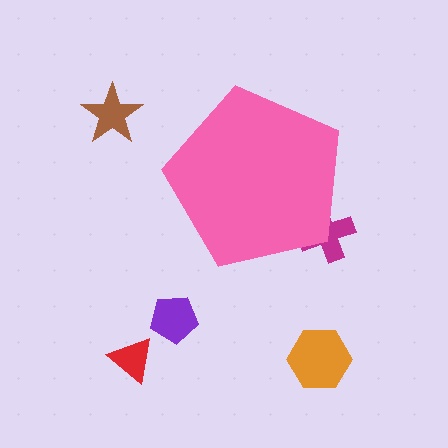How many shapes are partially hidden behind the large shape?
1 shape is partially hidden.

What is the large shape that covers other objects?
A pink pentagon.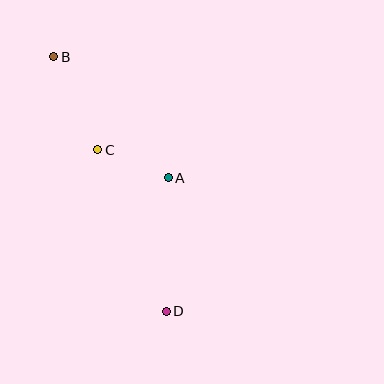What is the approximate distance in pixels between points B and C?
The distance between B and C is approximately 103 pixels.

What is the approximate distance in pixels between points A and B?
The distance between A and B is approximately 166 pixels.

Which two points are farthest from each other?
Points B and D are farthest from each other.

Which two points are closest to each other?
Points A and C are closest to each other.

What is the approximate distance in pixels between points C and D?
The distance between C and D is approximately 176 pixels.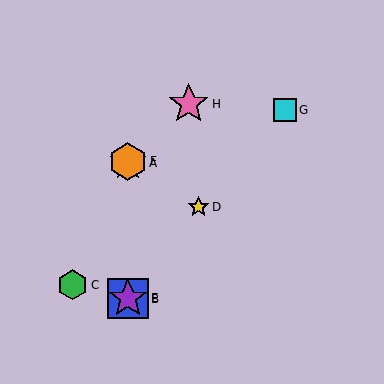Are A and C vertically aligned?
No, A is at x≈128 and C is at x≈72.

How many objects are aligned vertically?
4 objects (A, B, E, F) are aligned vertically.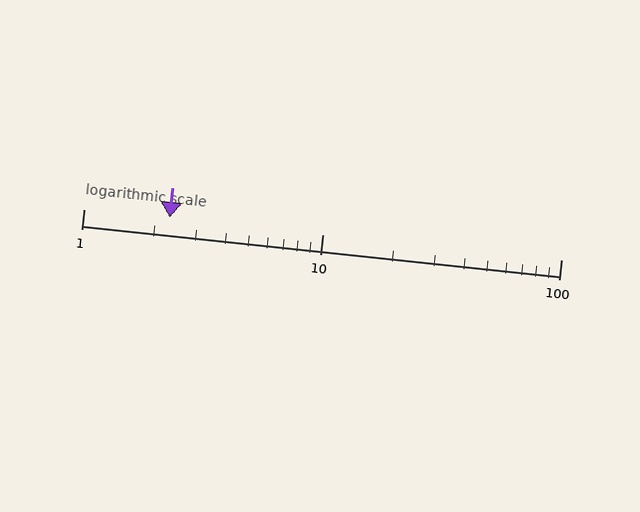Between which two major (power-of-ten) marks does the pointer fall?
The pointer is between 1 and 10.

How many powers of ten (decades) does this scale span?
The scale spans 2 decades, from 1 to 100.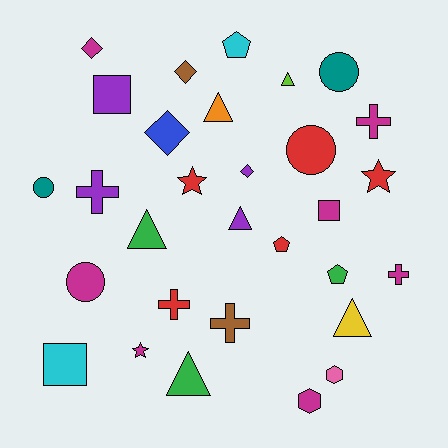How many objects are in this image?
There are 30 objects.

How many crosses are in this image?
There are 5 crosses.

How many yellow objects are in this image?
There is 1 yellow object.